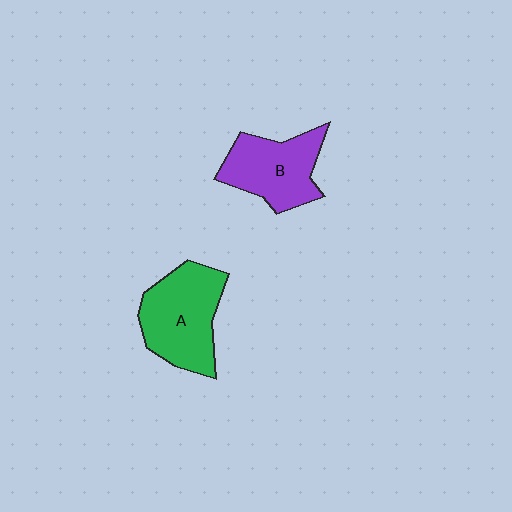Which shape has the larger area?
Shape A (green).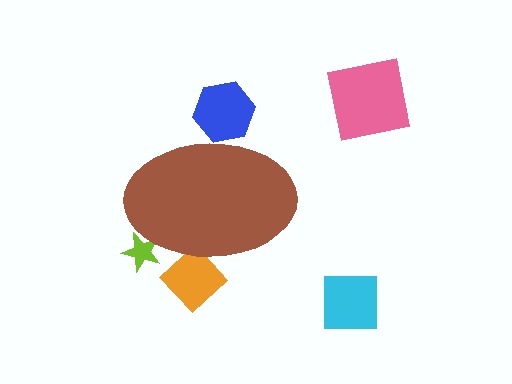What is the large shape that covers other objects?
A brown ellipse.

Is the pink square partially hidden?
No, the pink square is fully visible.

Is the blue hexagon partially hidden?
Yes, the blue hexagon is partially hidden behind the brown ellipse.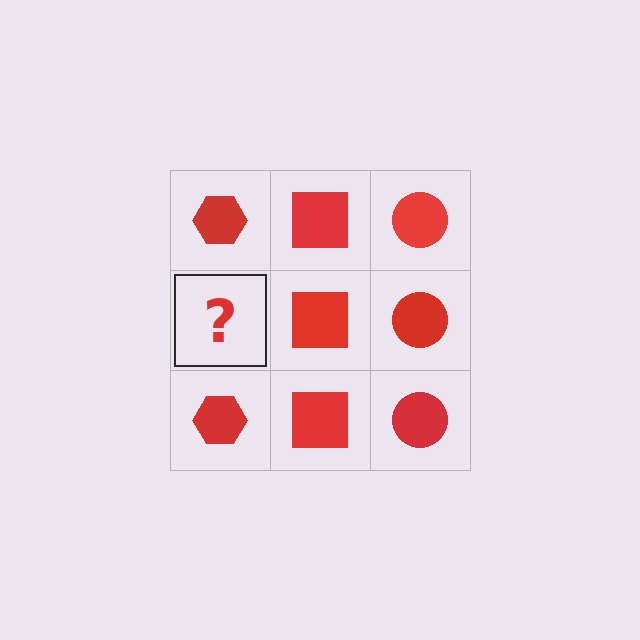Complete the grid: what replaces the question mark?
The question mark should be replaced with a red hexagon.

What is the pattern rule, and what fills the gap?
The rule is that each column has a consistent shape. The gap should be filled with a red hexagon.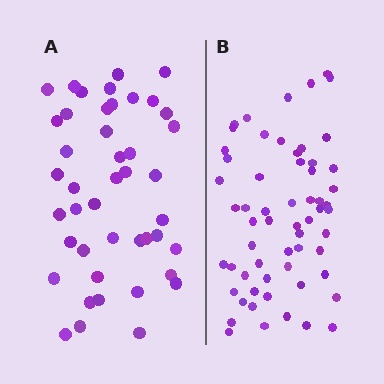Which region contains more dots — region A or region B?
Region B (the right region) has more dots.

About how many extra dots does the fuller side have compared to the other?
Region B has approximately 15 more dots than region A.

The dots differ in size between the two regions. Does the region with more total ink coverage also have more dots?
No. Region A has more total ink coverage because its dots are larger, but region B actually contains more individual dots. Total area can be misleading — the number of items is what matters here.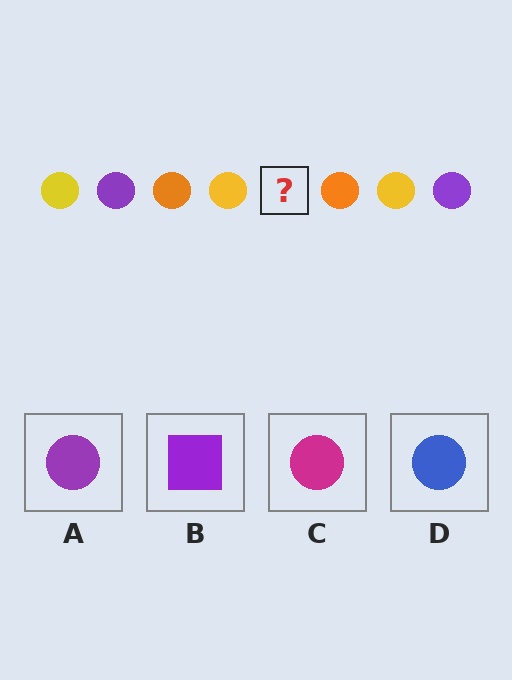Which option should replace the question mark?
Option A.